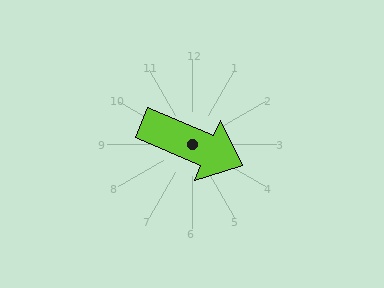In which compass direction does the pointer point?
Southeast.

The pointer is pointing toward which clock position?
Roughly 4 o'clock.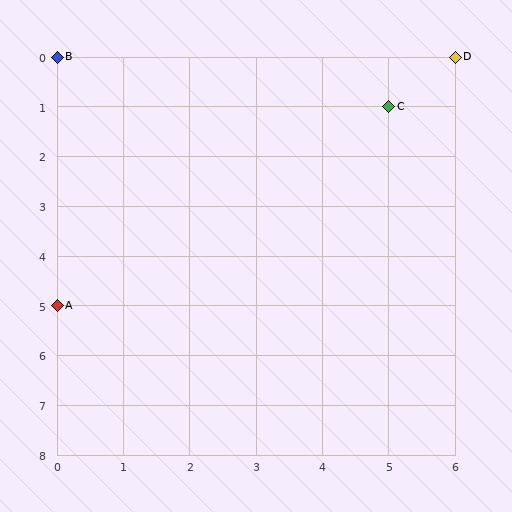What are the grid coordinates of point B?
Point B is at grid coordinates (0, 0).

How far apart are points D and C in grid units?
Points D and C are 1 column and 1 row apart (about 1.4 grid units diagonally).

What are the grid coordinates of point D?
Point D is at grid coordinates (6, 0).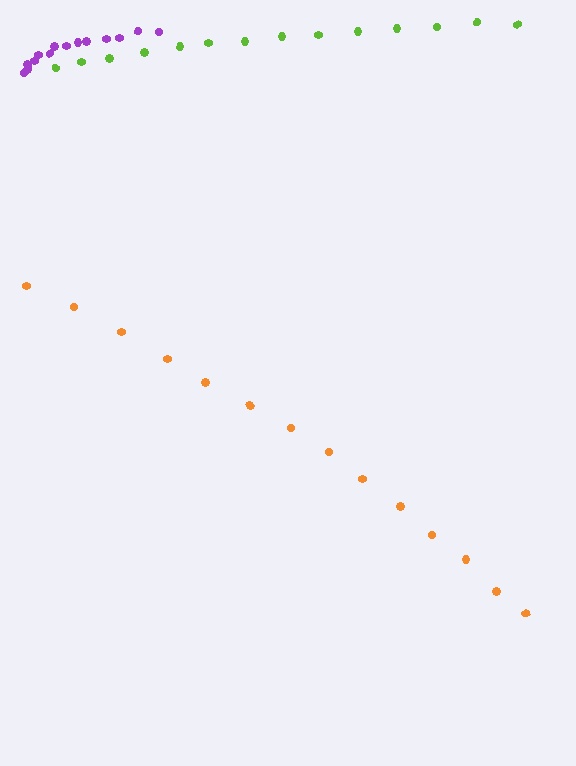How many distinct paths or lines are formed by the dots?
There are 3 distinct paths.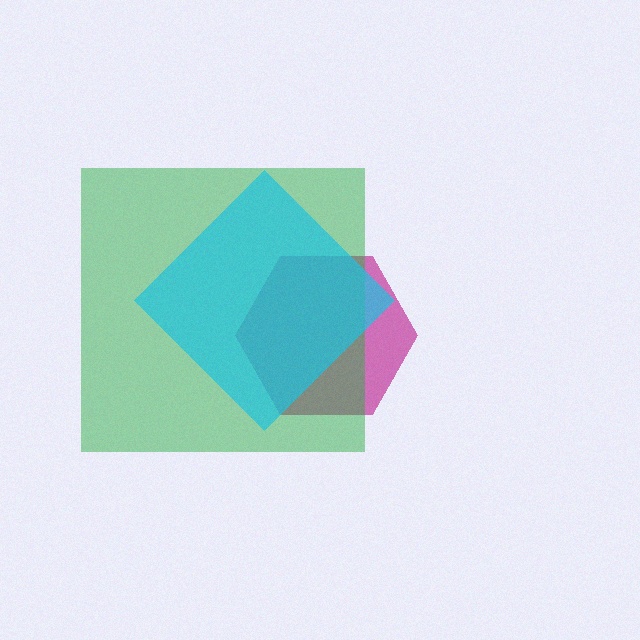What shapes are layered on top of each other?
The layered shapes are: a magenta hexagon, a green square, a cyan diamond.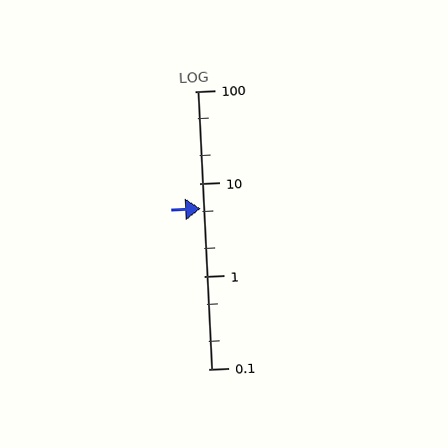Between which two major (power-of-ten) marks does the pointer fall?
The pointer is between 1 and 10.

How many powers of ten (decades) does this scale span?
The scale spans 3 decades, from 0.1 to 100.